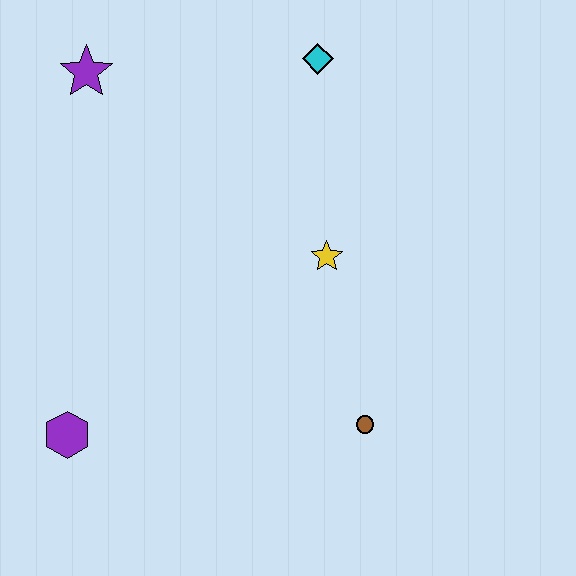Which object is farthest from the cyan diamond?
The purple hexagon is farthest from the cyan diamond.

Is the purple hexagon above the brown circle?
No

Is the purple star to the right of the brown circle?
No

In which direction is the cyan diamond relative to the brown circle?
The cyan diamond is above the brown circle.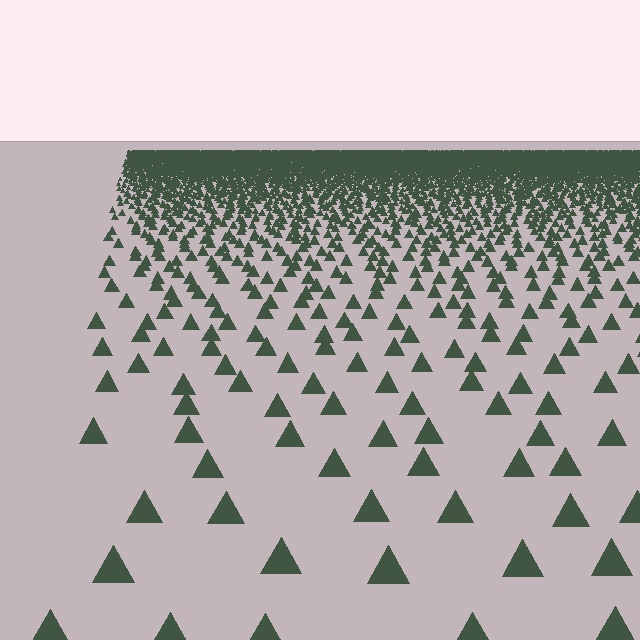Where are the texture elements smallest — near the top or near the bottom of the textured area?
Near the top.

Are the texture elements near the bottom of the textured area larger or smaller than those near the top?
Larger. Near the bottom, elements are closer to the viewer and appear at a bigger on-screen size.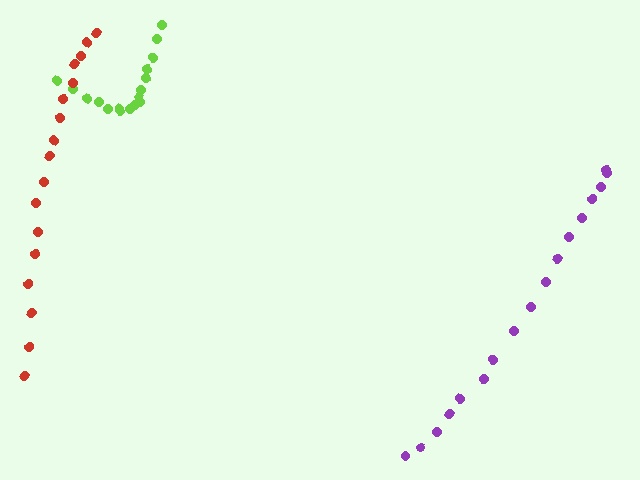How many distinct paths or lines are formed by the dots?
There are 3 distinct paths.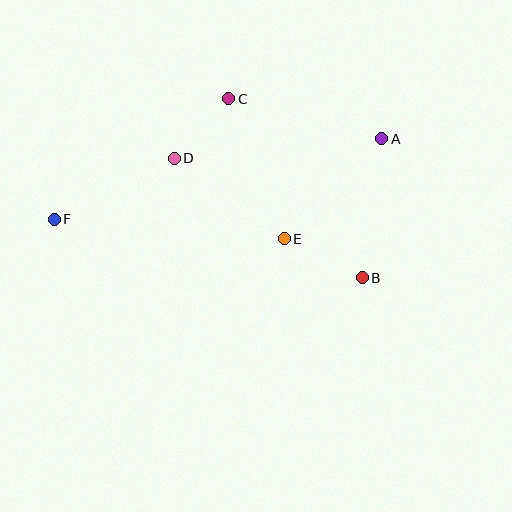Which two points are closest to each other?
Points C and D are closest to each other.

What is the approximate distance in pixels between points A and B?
The distance between A and B is approximately 141 pixels.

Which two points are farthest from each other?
Points A and F are farthest from each other.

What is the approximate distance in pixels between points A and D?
The distance between A and D is approximately 209 pixels.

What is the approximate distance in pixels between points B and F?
The distance between B and F is approximately 313 pixels.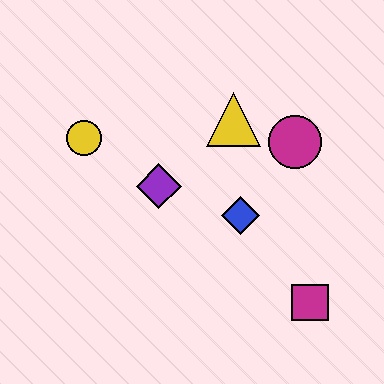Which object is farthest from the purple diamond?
The magenta square is farthest from the purple diamond.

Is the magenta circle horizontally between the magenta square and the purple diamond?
Yes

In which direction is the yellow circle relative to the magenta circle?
The yellow circle is to the left of the magenta circle.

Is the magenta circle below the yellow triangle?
Yes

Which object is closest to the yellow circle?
The purple diamond is closest to the yellow circle.